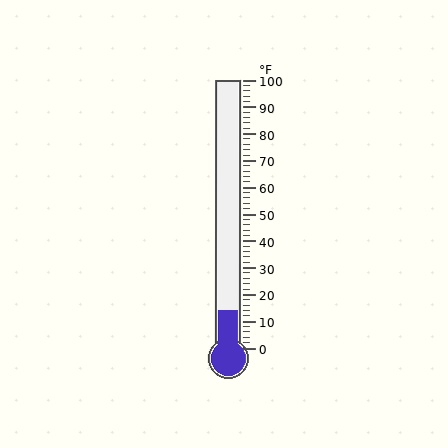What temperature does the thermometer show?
The thermometer shows approximately 14°F.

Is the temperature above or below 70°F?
The temperature is below 70°F.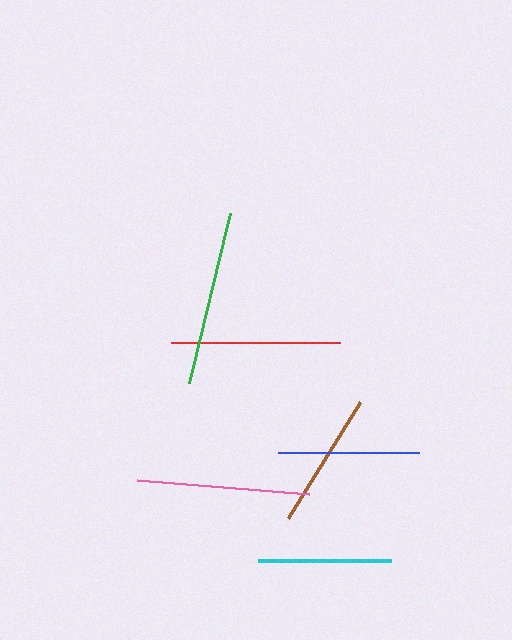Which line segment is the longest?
The green line is the longest at approximately 175 pixels.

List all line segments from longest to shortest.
From longest to shortest: green, pink, red, blue, brown, cyan.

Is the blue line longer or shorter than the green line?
The green line is longer than the blue line.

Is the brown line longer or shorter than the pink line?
The pink line is longer than the brown line.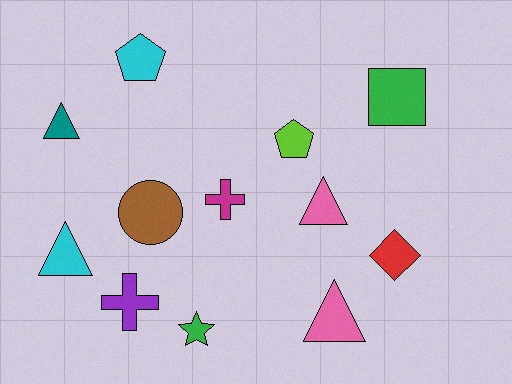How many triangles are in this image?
There are 4 triangles.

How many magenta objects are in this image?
There is 1 magenta object.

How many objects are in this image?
There are 12 objects.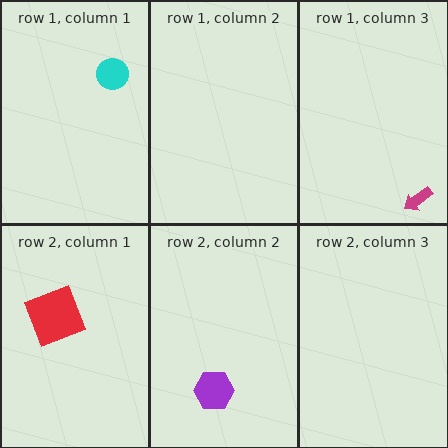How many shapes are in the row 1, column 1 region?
1.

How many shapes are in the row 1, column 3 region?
1.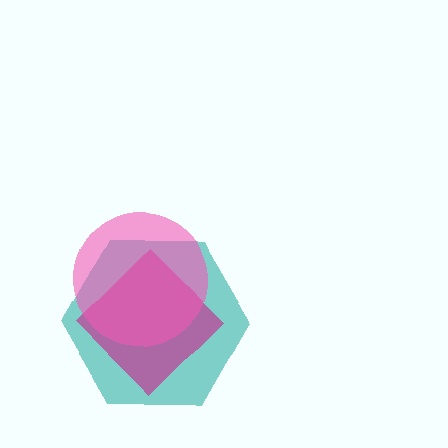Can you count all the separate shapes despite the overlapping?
Yes, there are 3 separate shapes.